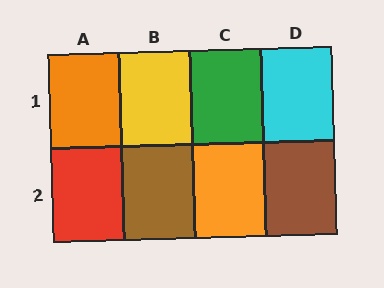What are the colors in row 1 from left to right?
Orange, yellow, green, cyan.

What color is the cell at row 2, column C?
Orange.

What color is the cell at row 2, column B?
Brown.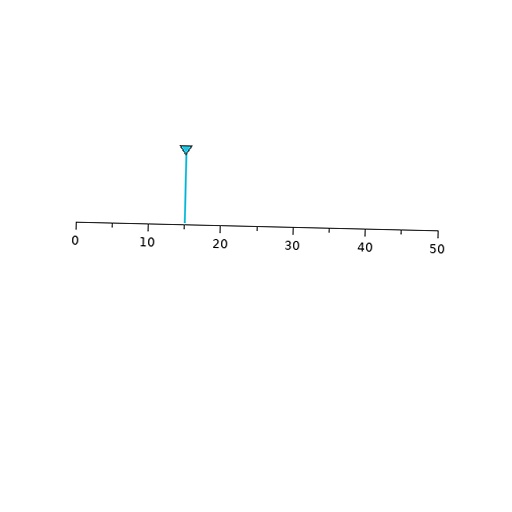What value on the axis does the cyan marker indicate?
The marker indicates approximately 15.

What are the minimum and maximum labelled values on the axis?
The axis runs from 0 to 50.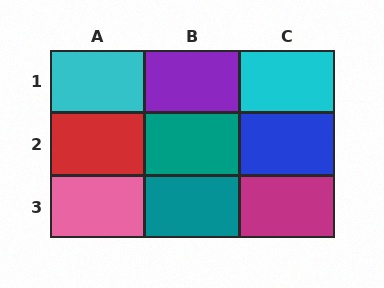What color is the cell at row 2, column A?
Red.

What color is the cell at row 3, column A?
Pink.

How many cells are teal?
2 cells are teal.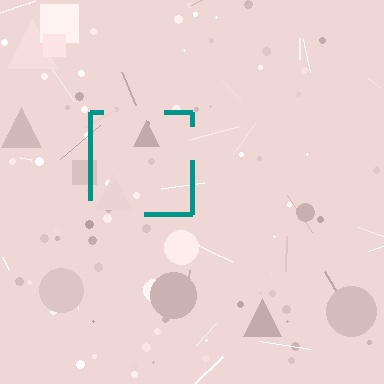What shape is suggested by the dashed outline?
The dashed outline suggests a square.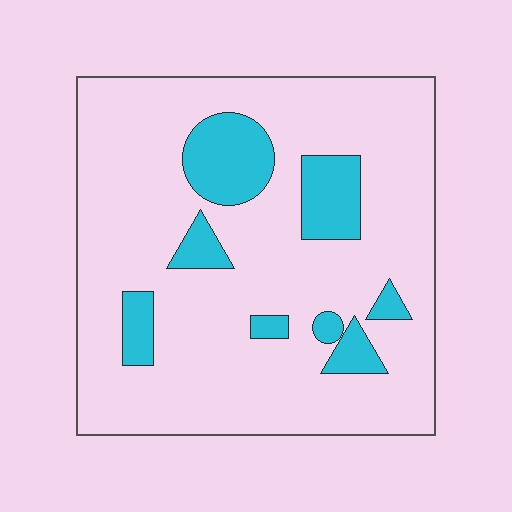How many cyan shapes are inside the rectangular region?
8.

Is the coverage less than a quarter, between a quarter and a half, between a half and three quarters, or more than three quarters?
Less than a quarter.